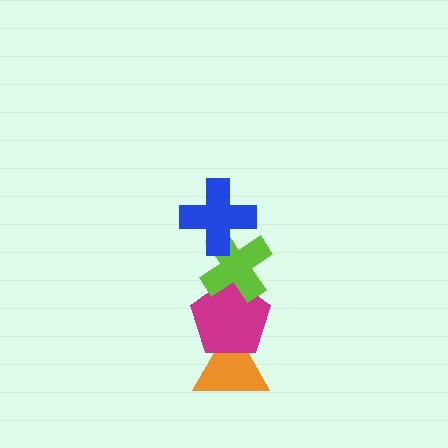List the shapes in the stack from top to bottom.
From top to bottom: the blue cross, the lime cross, the magenta pentagon, the orange triangle.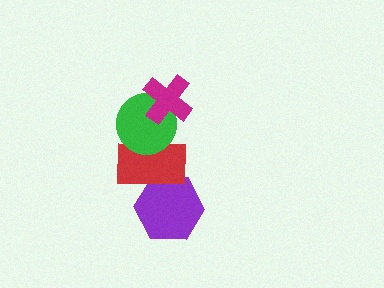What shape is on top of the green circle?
The magenta cross is on top of the green circle.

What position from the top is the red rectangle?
The red rectangle is 3rd from the top.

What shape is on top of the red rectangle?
The green circle is on top of the red rectangle.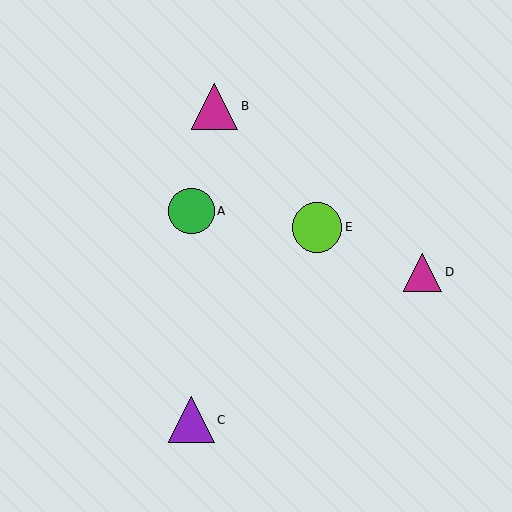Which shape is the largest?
The lime circle (labeled E) is the largest.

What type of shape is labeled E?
Shape E is a lime circle.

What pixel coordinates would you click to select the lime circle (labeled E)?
Click at (317, 227) to select the lime circle E.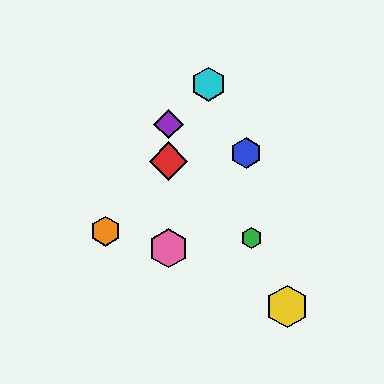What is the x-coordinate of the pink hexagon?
The pink hexagon is at x≈168.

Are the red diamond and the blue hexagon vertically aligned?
No, the red diamond is at x≈168 and the blue hexagon is at x≈246.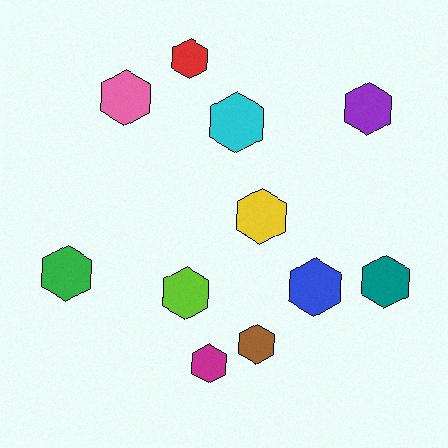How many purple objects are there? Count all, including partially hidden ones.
There is 1 purple object.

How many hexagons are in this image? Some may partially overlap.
There are 11 hexagons.